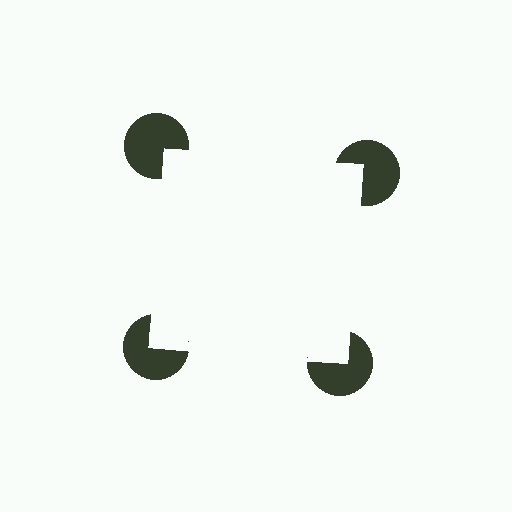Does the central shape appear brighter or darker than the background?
It typically appears slightly brighter than the background, even though no actual brightness change is drawn.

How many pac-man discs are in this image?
There are 4 — one at each vertex of the illusory square.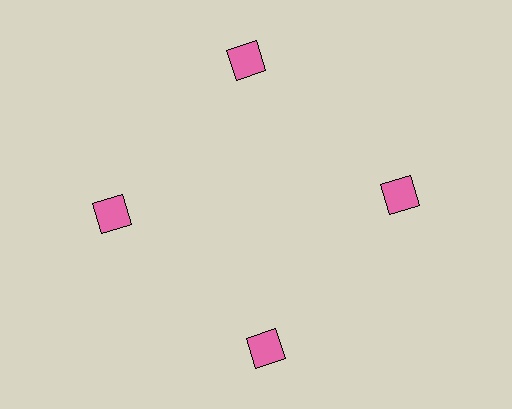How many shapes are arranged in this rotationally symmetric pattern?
There are 4 shapes, arranged in 4 groups of 1.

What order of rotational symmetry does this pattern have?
This pattern has 4-fold rotational symmetry.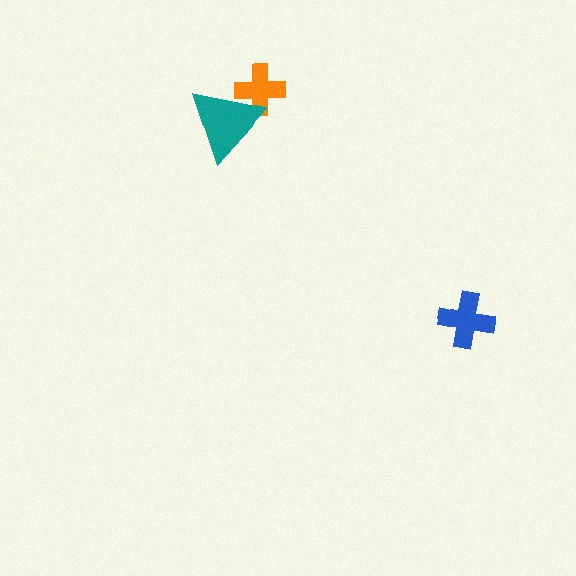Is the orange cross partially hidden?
Yes, it is partially covered by another shape.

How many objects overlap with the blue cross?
0 objects overlap with the blue cross.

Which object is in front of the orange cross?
The teal triangle is in front of the orange cross.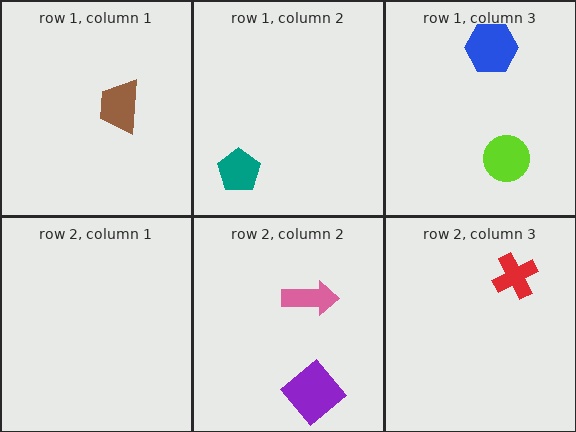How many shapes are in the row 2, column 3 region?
1.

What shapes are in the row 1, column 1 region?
The brown trapezoid.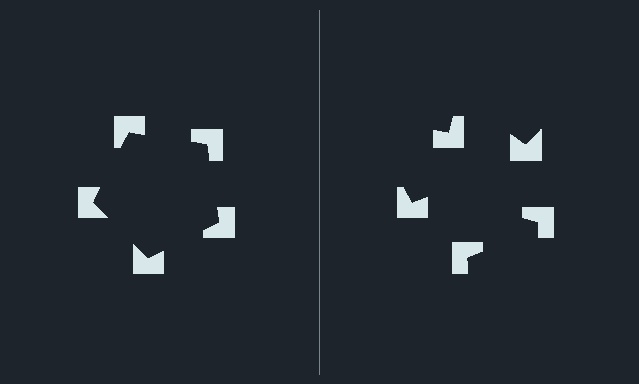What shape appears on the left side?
An illusory pentagon.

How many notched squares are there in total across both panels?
10 — 5 on each side.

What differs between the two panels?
The notched squares are positioned identically on both sides; only the wedge orientations differ. On the left they align to a pentagon; on the right they are misaligned.